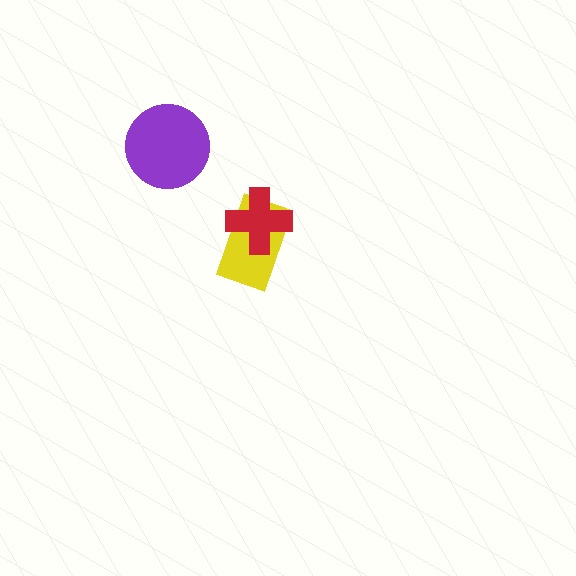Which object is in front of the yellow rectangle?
The red cross is in front of the yellow rectangle.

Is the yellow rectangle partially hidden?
Yes, it is partially covered by another shape.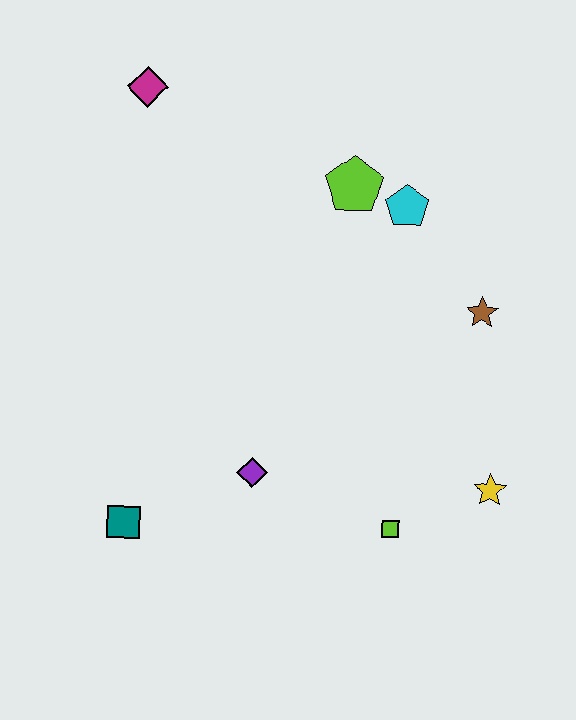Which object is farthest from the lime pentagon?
The teal square is farthest from the lime pentagon.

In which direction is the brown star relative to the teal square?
The brown star is to the right of the teal square.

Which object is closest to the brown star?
The cyan pentagon is closest to the brown star.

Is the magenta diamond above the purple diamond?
Yes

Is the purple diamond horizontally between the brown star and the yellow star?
No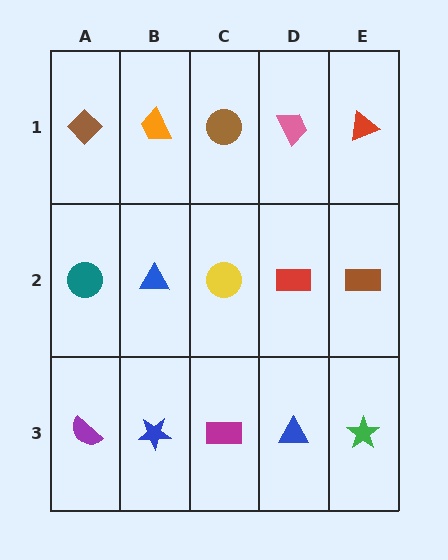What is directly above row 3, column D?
A red rectangle.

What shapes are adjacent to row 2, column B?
An orange trapezoid (row 1, column B), a blue star (row 3, column B), a teal circle (row 2, column A), a yellow circle (row 2, column C).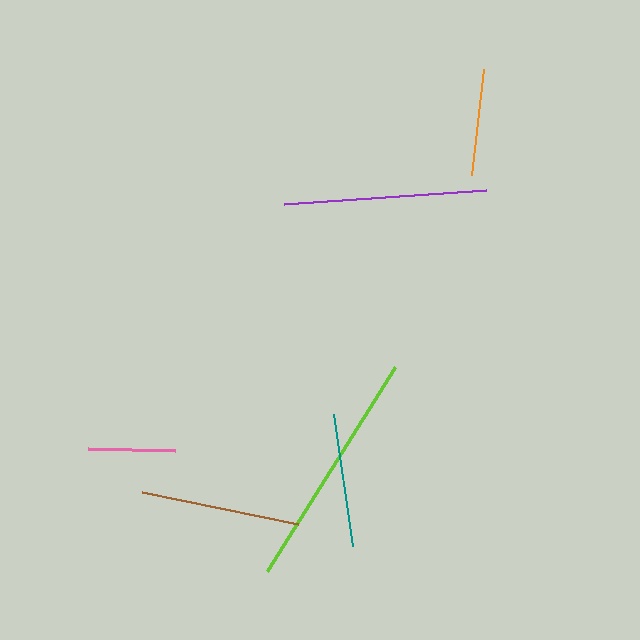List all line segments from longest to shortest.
From longest to shortest: lime, purple, brown, teal, orange, pink.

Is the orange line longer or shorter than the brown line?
The brown line is longer than the orange line.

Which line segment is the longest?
The lime line is the longest at approximately 240 pixels.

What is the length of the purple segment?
The purple segment is approximately 203 pixels long.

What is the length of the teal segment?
The teal segment is approximately 133 pixels long.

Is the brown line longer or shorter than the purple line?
The purple line is longer than the brown line.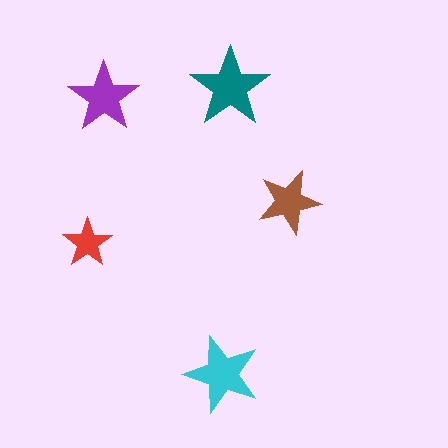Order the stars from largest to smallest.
the teal one, the cyan one, the purple one, the brown one, the red one.